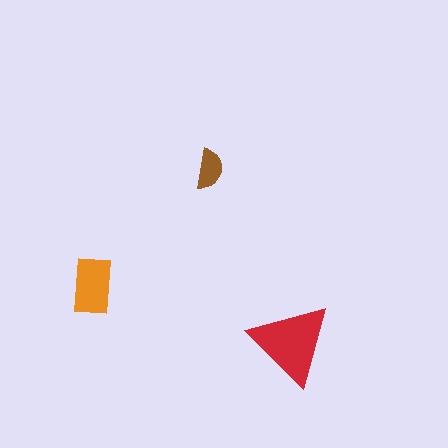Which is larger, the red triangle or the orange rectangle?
The red triangle.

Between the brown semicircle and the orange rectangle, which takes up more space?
The orange rectangle.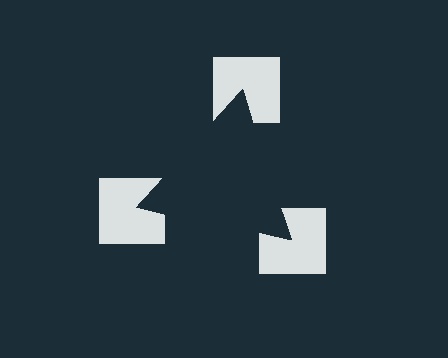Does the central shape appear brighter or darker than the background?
It typically appears slightly darker than the background, even though no actual brightness change is drawn.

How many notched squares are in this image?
There are 3 — one at each vertex of the illusory triangle.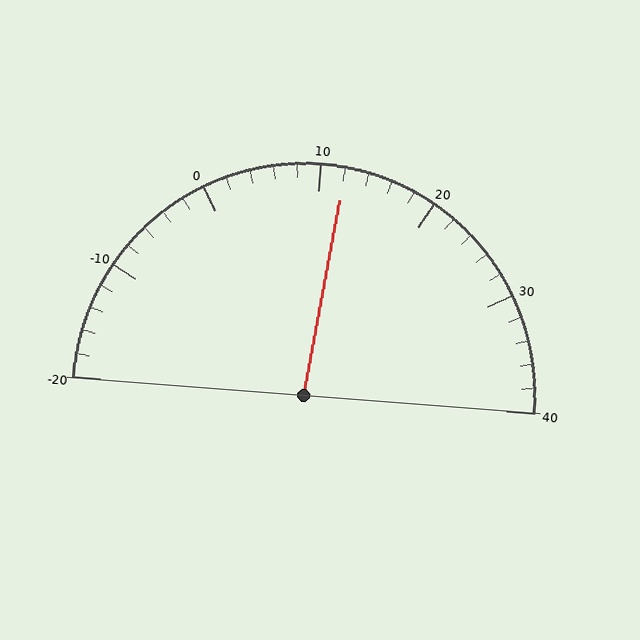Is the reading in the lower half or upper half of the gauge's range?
The reading is in the upper half of the range (-20 to 40).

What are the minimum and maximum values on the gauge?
The gauge ranges from -20 to 40.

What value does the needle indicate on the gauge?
The needle indicates approximately 12.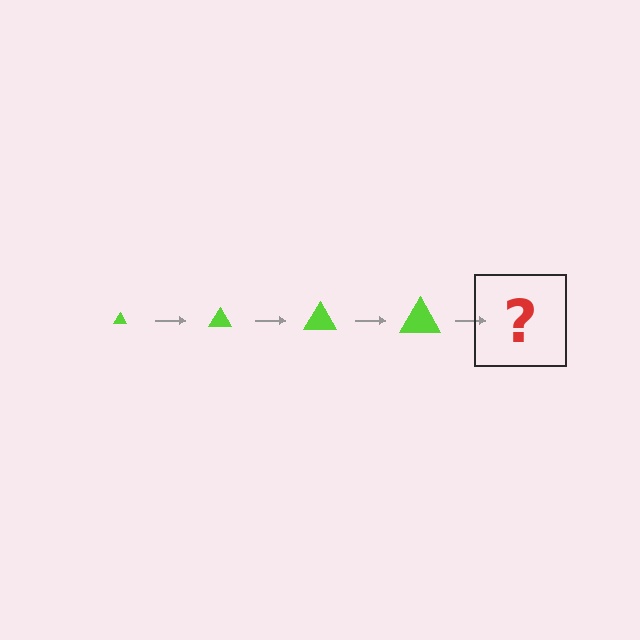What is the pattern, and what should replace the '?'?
The pattern is that the triangle gets progressively larger each step. The '?' should be a lime triangle, larger than the previous one.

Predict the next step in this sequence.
The next step is a lime triangle, larger than the previous one.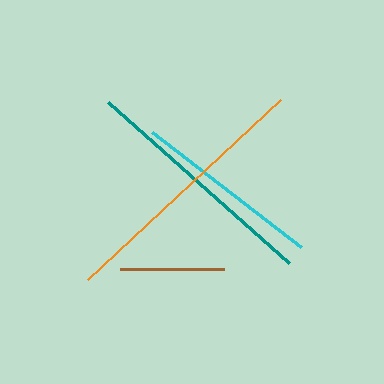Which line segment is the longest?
The orange line is the longest at approximately 263 pixels.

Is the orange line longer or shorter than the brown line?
The orange line is longer than the brown line.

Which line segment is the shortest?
The brown line is the shortest at approximately 104 pixels.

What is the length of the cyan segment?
The cyan segment is approximately 189 pixels long.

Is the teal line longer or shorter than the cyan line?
The teal line is longer than the cyan line.